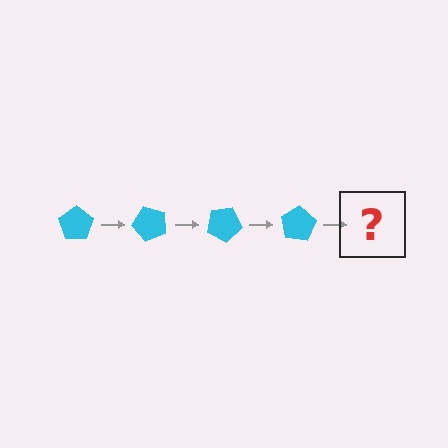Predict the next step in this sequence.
The next step is a cyan pentagon rotated 200 degrees.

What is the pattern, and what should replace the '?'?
The pattern is that the pentagon rotates 50 degrees each step. The '?' should be a cyan pentagon rotated 200 degrees.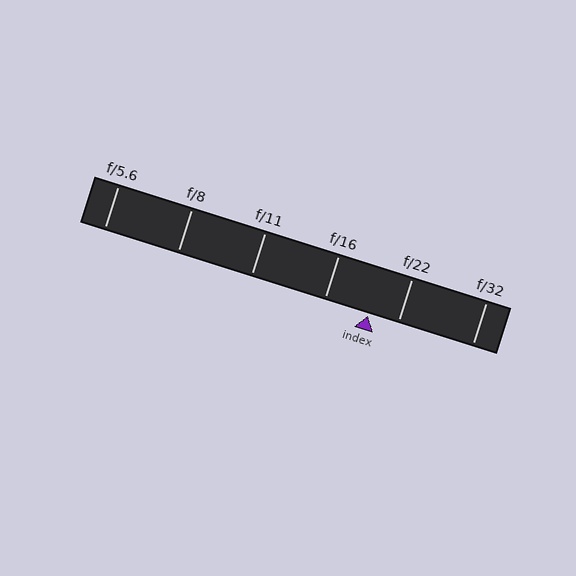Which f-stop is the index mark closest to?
The index mark is closest to f/22.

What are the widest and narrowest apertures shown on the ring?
The widest aperture shown is f/5.6 and the narrowest is f/32.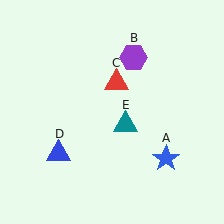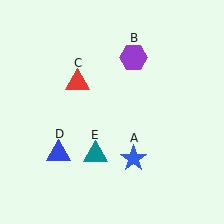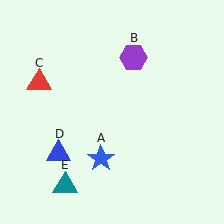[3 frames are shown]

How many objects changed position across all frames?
3 objects changed position: blue star (object A), red triangle (object C), teal triangle (object E).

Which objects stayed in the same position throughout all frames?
Purple hexagon (object B) and blue triangle (object D) remained stationary.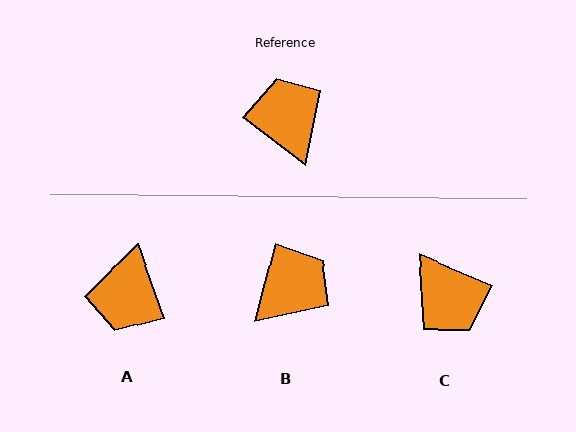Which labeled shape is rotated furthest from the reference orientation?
C, about 165 degrees away.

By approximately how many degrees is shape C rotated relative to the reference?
Approximately 165 degrees clockwise.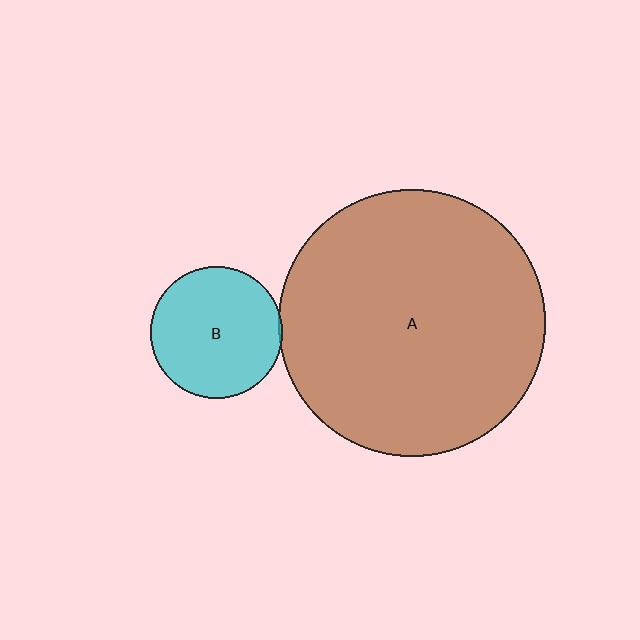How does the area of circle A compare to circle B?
Approximately 4.1 times.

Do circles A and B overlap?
Yes.